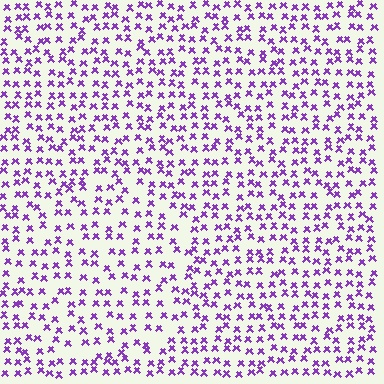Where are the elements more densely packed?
The elements are more densely packed outside the circle boundary.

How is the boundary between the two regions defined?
The boundary is defined by a change in element density (approximately 1.4x ratio). All elements are the same color, size, and shape.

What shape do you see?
I see a circle.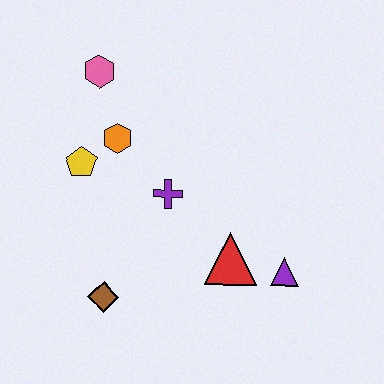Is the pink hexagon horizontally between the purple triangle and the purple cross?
No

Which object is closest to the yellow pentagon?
The orange hexagon is closest to the yellow pentagon.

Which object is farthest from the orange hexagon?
The purple triangle is farthest from the orange hexagon.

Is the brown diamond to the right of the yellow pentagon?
Yes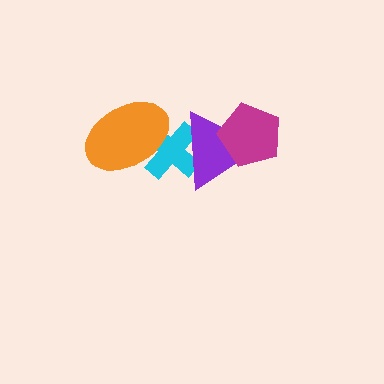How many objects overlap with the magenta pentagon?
1 object overlaps with the magenta pentagon.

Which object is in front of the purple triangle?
The magenta pentagon is in front of the purple triangle.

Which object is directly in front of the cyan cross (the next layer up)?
The purple triangle is directly in front of the cyan cross.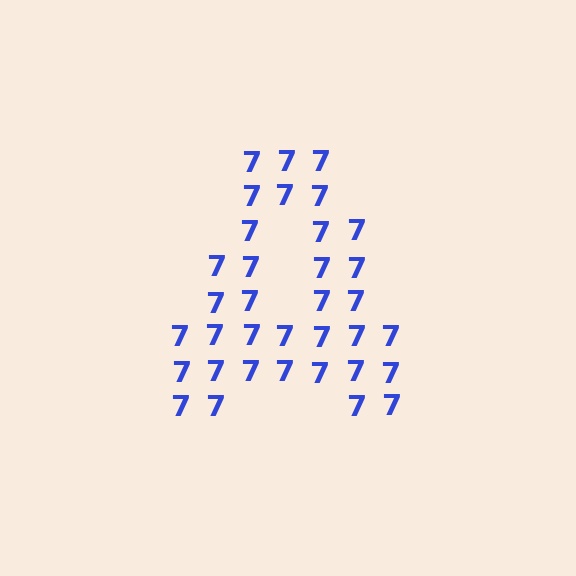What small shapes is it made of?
It is made of small digit 7's.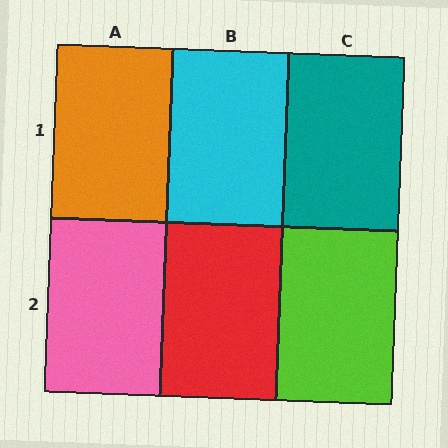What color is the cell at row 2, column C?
Lime.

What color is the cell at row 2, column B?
Red.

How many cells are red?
1 cell is red.